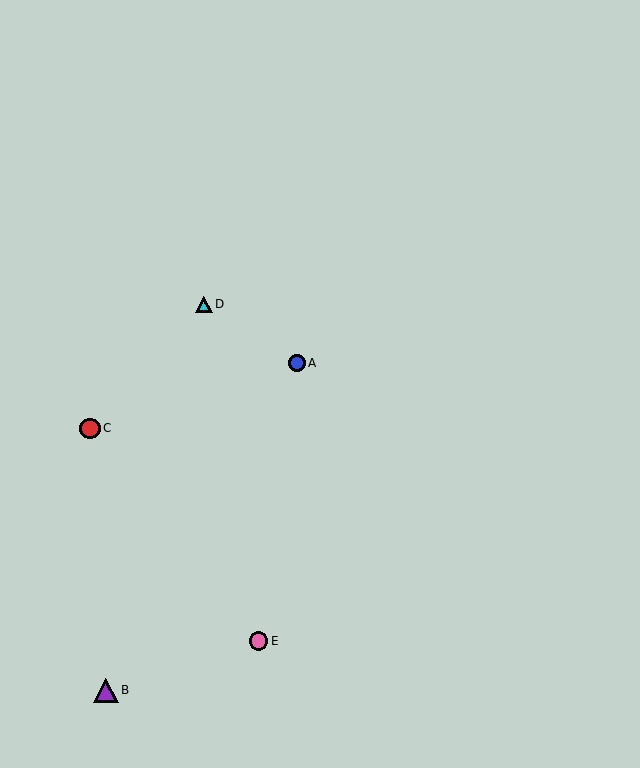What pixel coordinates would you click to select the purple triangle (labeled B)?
Click at (106, 690) to select the purple triangle B.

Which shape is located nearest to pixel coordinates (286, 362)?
The blue circle (labeled A) at (297, 363) is nearest to that location.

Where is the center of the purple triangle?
The center of the purple triangle is at (106, 690).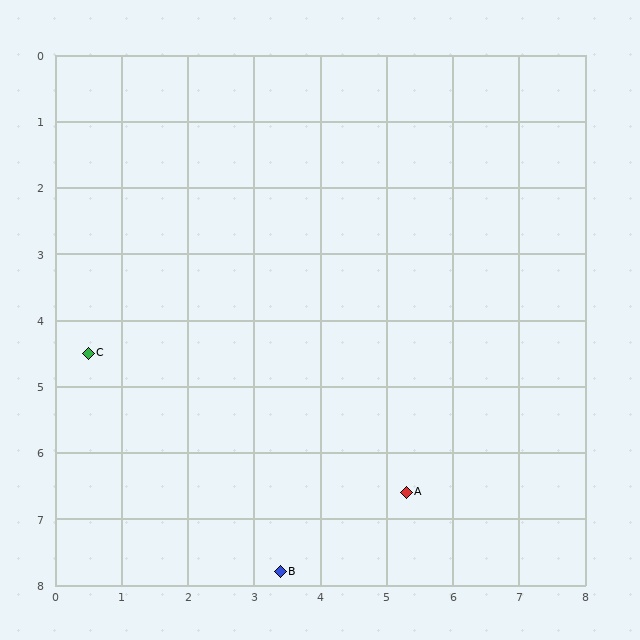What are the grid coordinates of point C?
Point C is at approximately (0.5, 4.5).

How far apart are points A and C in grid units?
Points A and C are about 5.2 grid units apart.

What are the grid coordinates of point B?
Point B is at approximately (3.4, 7.8).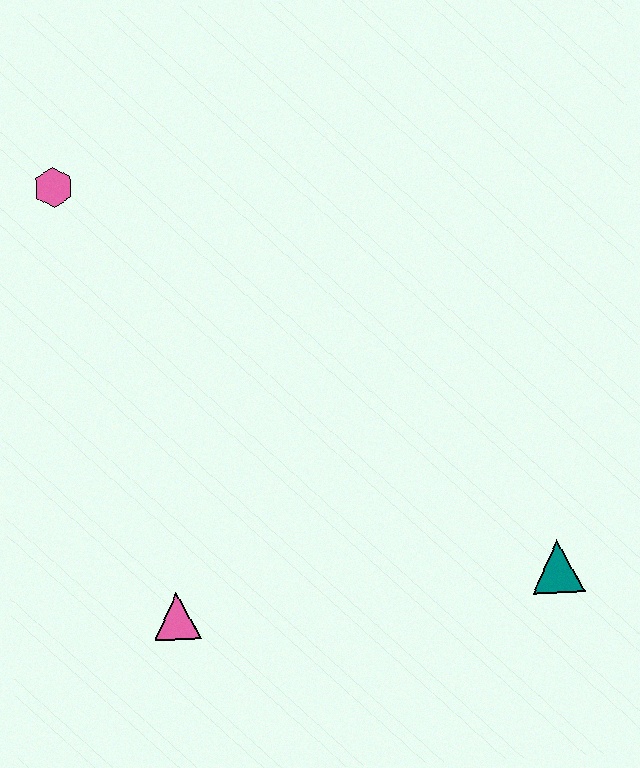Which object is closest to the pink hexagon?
The pink triangle is closest to the pink hexagon.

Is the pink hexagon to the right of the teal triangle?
No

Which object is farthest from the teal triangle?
The pink hexagon is farthest from the teal triangle.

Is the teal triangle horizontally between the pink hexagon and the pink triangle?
No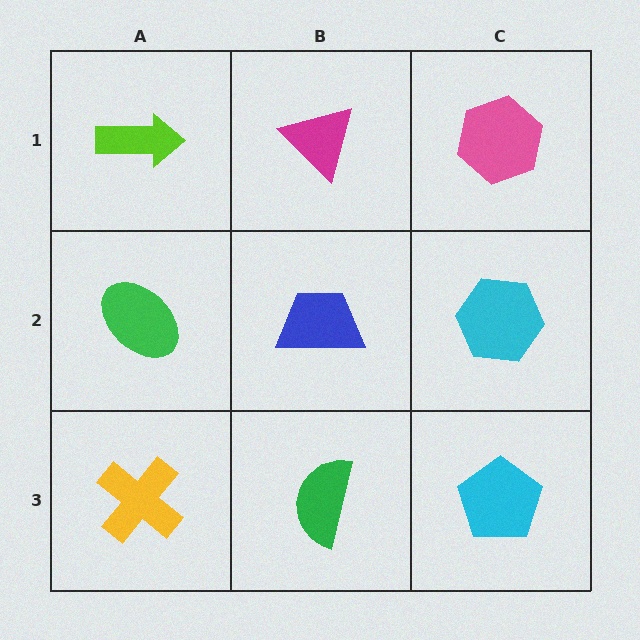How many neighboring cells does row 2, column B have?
4.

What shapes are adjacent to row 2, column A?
A lime arrow (row 1, column A), a yellow cross (row 3, column A), a blue trapezoid (row 2, column B).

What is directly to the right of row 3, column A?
A green semicircle.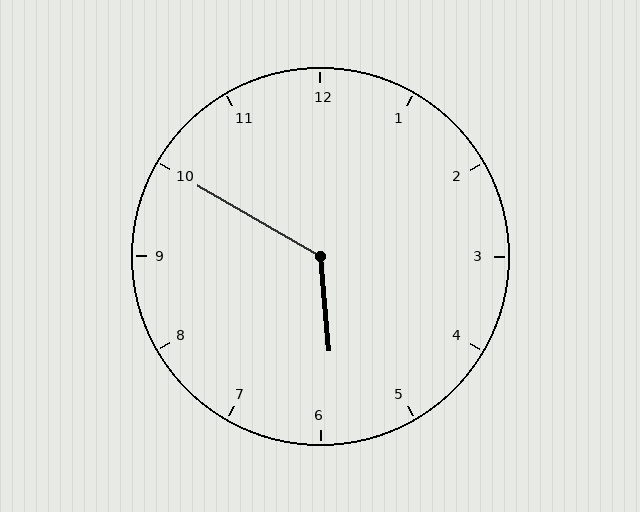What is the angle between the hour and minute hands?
Approximately 125 degrees.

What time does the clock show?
5:50.